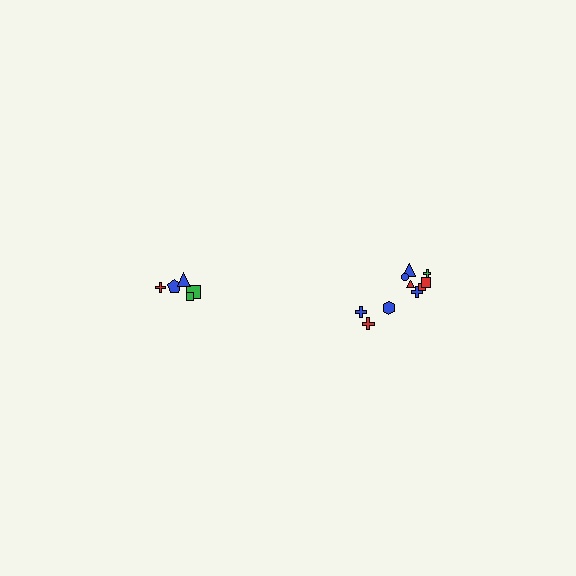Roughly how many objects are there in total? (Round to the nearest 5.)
Roughly 15 objects in total.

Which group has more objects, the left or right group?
The right group.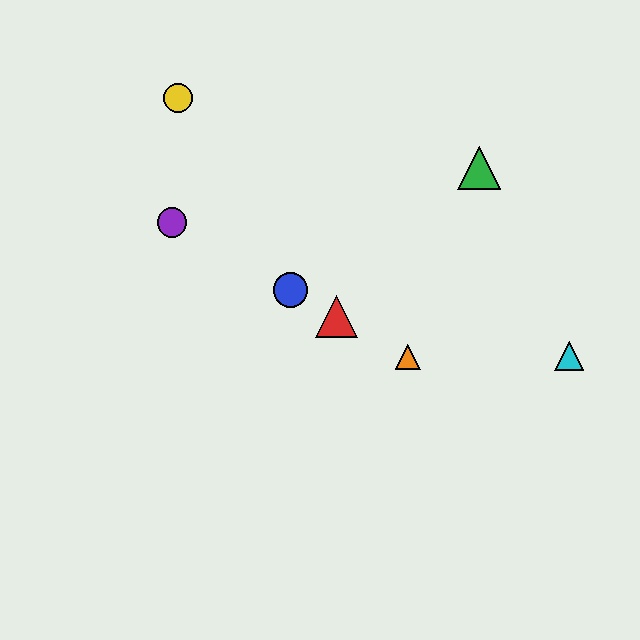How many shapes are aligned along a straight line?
4 shapes (the red triangle, the blue circle, the purple circle, the orange triangle) are aligned along a straight line.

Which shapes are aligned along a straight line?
The red triangle, the blue circle, the purple circle, the orange triangle are aligned along a straight line.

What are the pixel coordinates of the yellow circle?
The yellow circle is at (178, 98).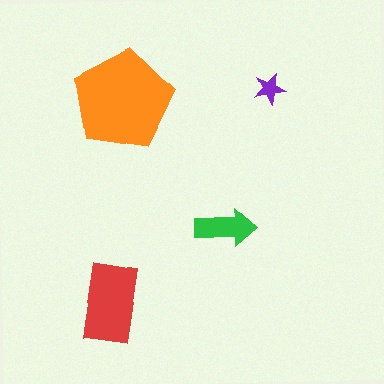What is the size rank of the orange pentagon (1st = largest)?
1st.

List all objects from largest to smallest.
The orange pentagon, the red rectangle, the green arrow, the purple star.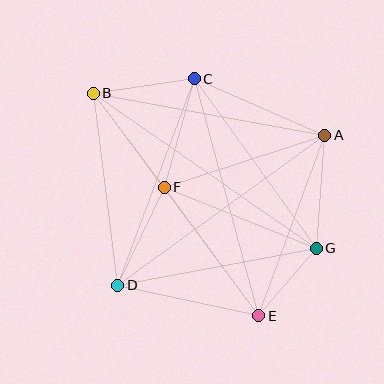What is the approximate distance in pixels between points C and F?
The distance between C and F is approximately 113 pixels.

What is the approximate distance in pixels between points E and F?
The distance between E and F is approximately 160 pixels.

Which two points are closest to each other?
Points E and G are closest to each other.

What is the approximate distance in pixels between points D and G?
The distance between D and G is approximately 202 pixels.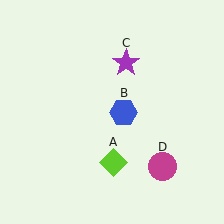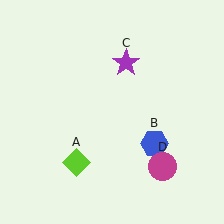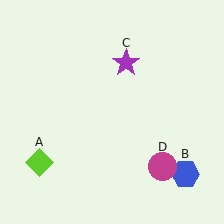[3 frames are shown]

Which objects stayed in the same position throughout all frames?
Purple star (object C) and magenta circle (object D) remained stationary.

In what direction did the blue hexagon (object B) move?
The blue hexagon (object B) moved down and to the right.